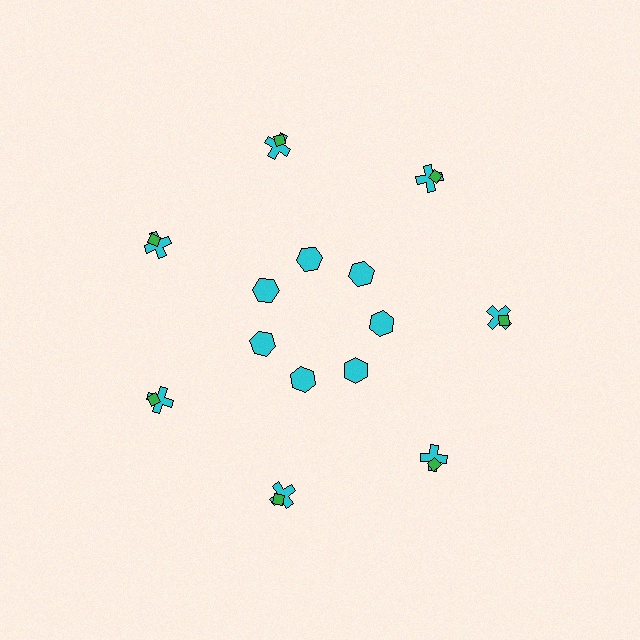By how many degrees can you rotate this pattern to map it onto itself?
The pattern maps onto itself every 51 degrees of rotation.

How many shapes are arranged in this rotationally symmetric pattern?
There are 21 shapes, arranged in 7 groups of 3.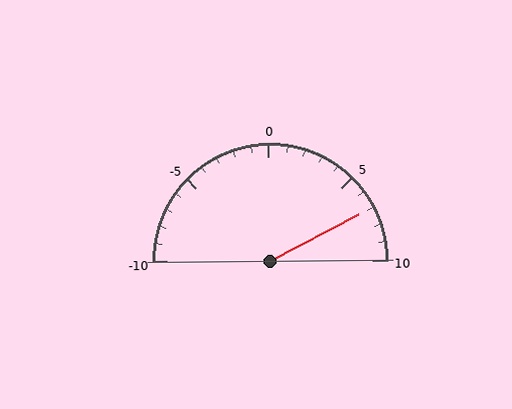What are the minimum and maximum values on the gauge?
The gauge ranges from -10 to 10.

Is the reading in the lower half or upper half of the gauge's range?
The reading is in the upper half of the range (-10 to 10).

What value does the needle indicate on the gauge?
The needle indicates approximately 7.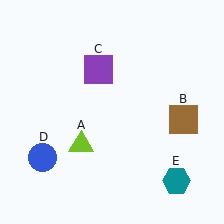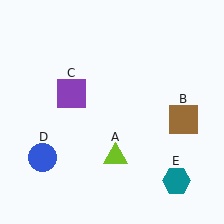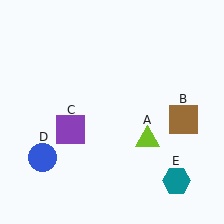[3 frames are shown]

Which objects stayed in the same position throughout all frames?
Brown square (object B) and blue circle (object D) and teal hexagon (object E) remained stationary.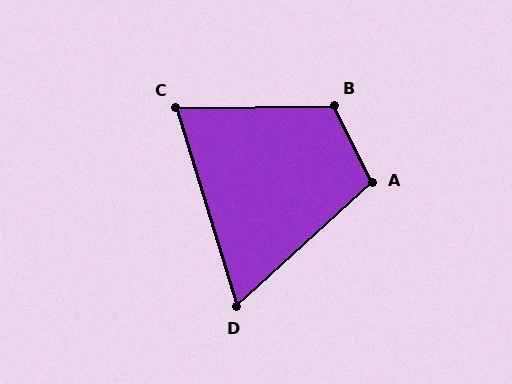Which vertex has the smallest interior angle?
D, at approximately 64 degrees.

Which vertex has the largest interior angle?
B, at approximately 116 degrees.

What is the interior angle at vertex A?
Approximately 106 degrees (obtuse).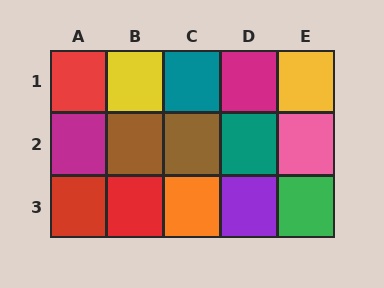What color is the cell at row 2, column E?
Pink.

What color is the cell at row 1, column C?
Teal.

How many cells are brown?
2 cells are brown.